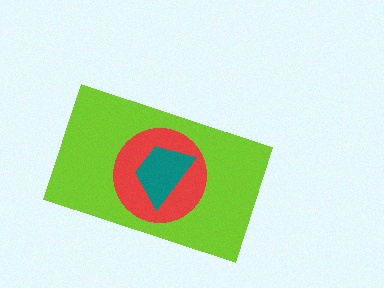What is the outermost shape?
The lime rectangle.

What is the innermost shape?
The teal trapezoid.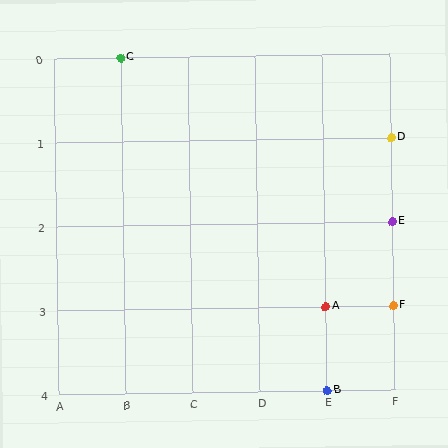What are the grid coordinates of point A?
Point A is at grid coordinates (E, 3).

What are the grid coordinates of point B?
Point B is at grid coordinates (E, 4).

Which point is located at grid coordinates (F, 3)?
Point F is at (F, 3).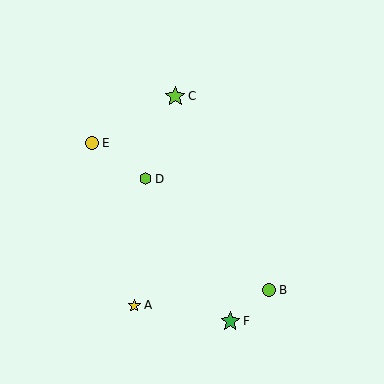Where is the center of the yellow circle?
The center of the yellow circle is at (92, 143).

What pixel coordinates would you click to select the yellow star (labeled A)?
Click at (134, 305) to select the yellow star A.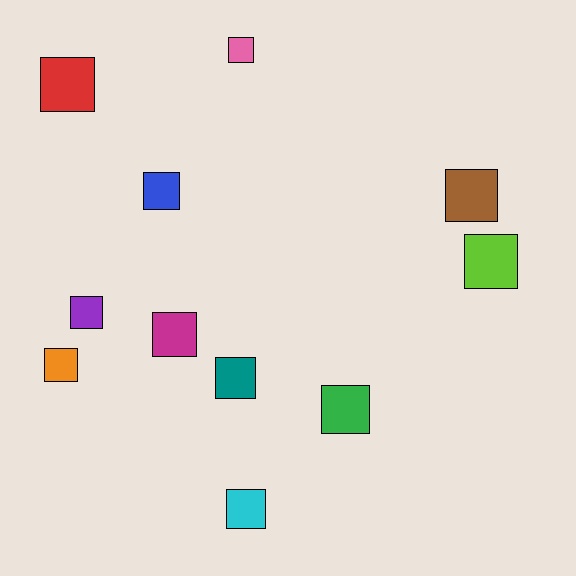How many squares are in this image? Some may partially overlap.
There are 11 squares.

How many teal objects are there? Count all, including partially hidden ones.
There is 1 teal object.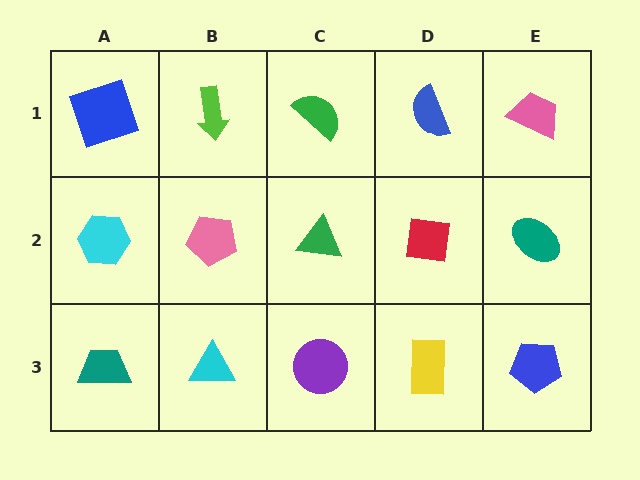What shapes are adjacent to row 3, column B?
A pink pentagon (row 2, column B), a teal trapezoid (row 3, column A), a purple circle (row 3, column C).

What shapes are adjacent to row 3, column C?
A green triangle (row 2, column C), a cyan triangle (row 3, column B), a yellow rectangle (row 3, column D).